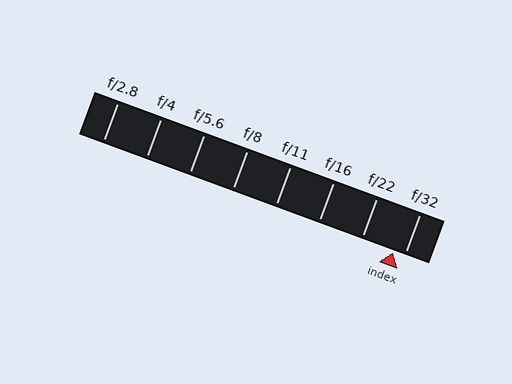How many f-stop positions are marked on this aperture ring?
There are 8 f-stop positions marked.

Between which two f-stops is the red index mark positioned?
The index mark is between f/22 and f/32.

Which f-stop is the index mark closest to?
The index mark is closest to f/32.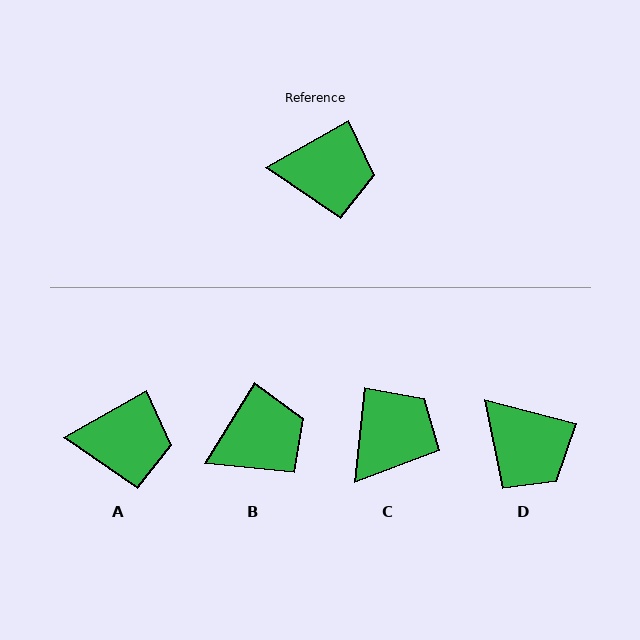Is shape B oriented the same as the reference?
No, it is off by about 29 degrees.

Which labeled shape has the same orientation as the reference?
A.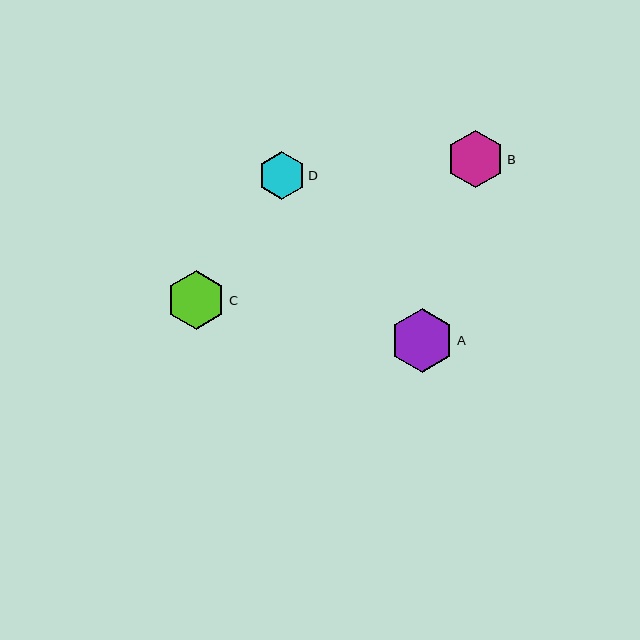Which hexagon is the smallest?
Hexagon D is the smallest with a size of approximately 47 pixels.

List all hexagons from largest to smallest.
From largest to smallest: A, C, B, D.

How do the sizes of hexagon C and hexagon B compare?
Hexagon C and hexagon B are approximately the same size.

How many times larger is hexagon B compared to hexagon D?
Hexagon B is approximately 1.2 times the size of hexagon D.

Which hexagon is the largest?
Hexagon A is the largest with a size of approximately 64 pixels.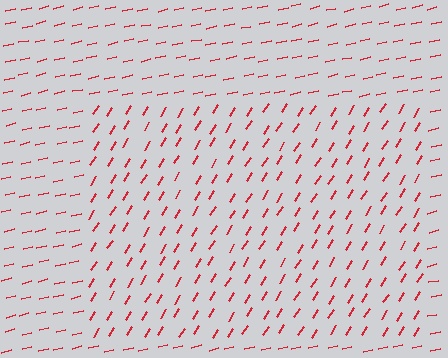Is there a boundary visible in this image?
Yes, there is a texture boundary formed by a change in line orientation.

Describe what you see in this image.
The image is filled with small red line segments. A rectangle region in the image has lines oriented differently from the surrounding lines, creating a visible texture boundary.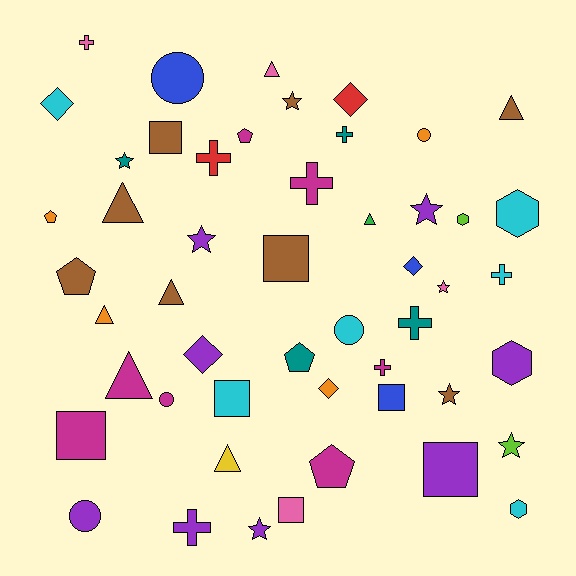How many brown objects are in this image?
There are 8 brown objects.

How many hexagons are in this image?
There are 4 hexagons.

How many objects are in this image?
There are 50 objects.